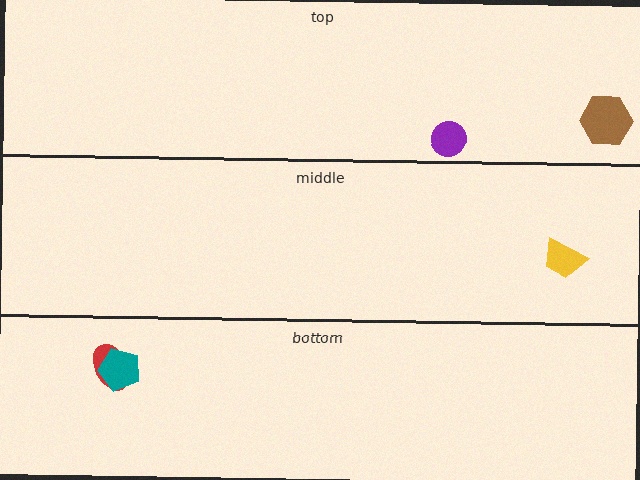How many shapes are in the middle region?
1.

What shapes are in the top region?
The brown hexagon, the purple circle.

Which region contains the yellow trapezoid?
The middle region.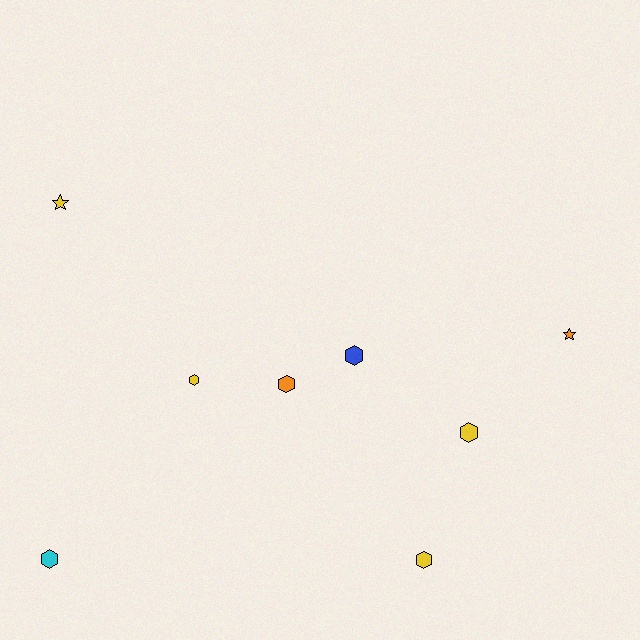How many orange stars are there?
There is 1 orange star.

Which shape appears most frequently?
Hexagon, with 6 objects.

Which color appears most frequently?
Yellow, with 4 objects.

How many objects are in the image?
There are 8 objects.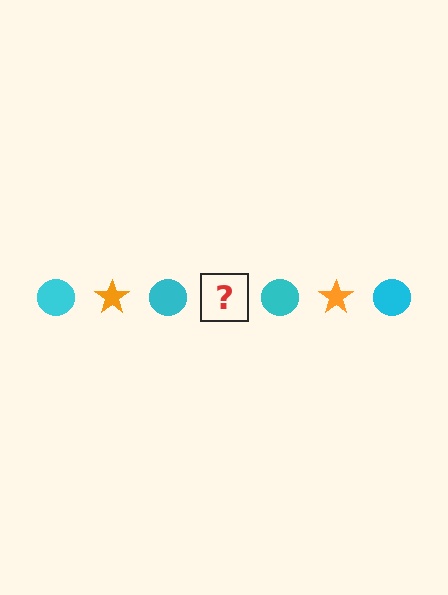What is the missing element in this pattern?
The missing element is an orange star.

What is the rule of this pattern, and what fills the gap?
The rule is that the pattern alternates between cyan circle and orange star. The gap should be filled with an orange star.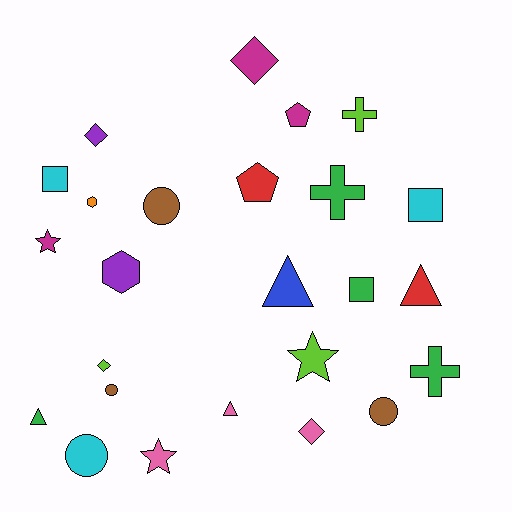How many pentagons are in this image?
There are 2 pentagons.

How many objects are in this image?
There are 25 objects.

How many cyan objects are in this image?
There are 3 cyan objects.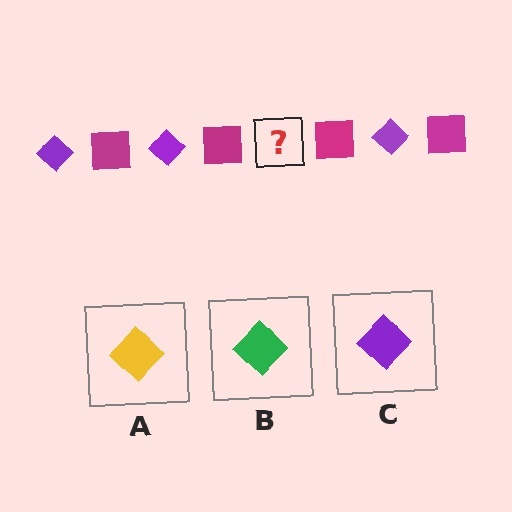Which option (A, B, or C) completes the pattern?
C.